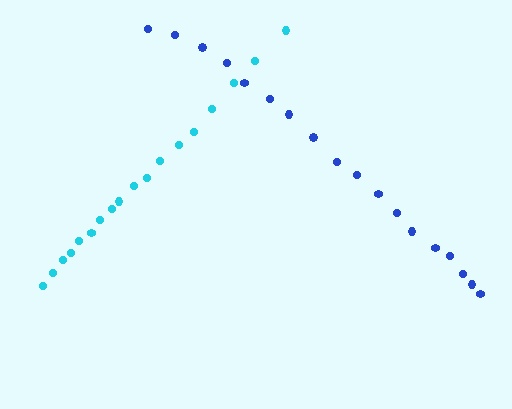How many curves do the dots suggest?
There are 2 distinct paths.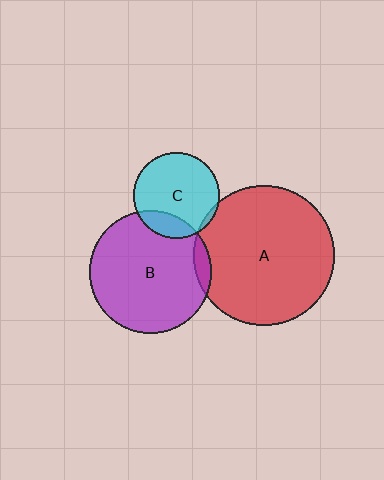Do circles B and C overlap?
Yes.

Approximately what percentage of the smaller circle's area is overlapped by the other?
Approximately 15%.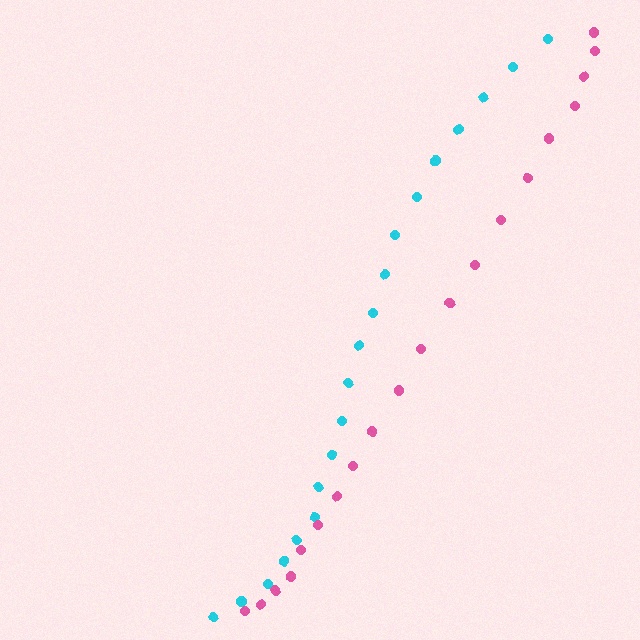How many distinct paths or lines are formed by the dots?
There are 2 distinct paths.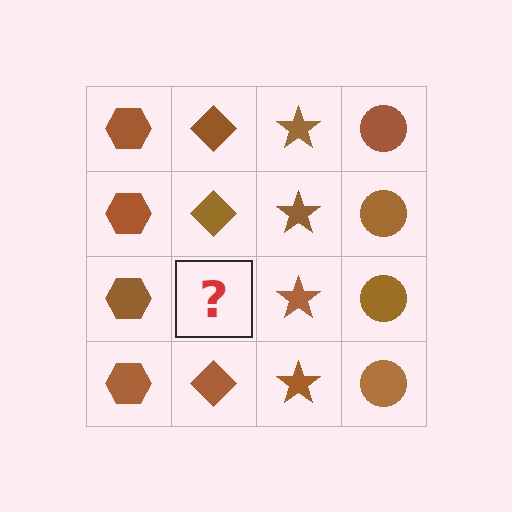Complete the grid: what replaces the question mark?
The question mark should be replaced with a brown diamond.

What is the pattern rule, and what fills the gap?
The rule is that each column has a consistent shape. The gap should be filled with a brown diamond.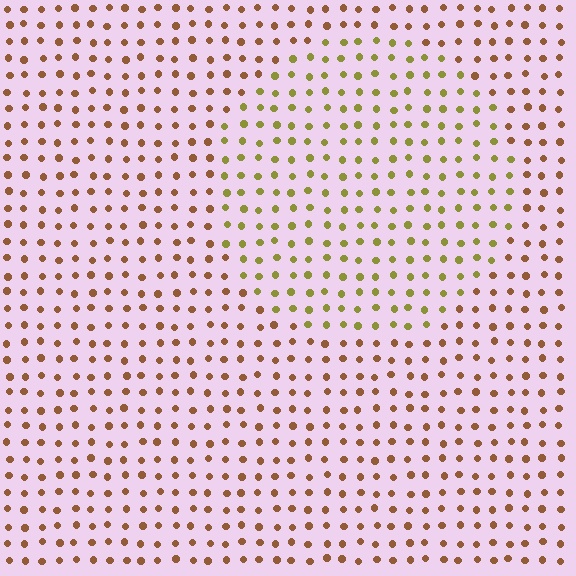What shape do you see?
I see a circle.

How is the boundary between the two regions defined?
The boundary is defined purely by a slight shift in hue (about 42 degrees). Spacing, size, and orientation are identical on both sides.